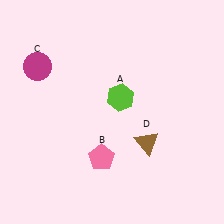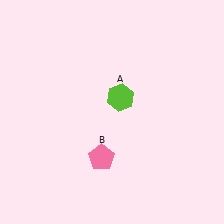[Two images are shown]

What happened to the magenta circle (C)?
The magenta circle (C) was removed in Image 2. It was in the top-left area of Image 1.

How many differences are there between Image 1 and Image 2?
There are 2 differences between the two images.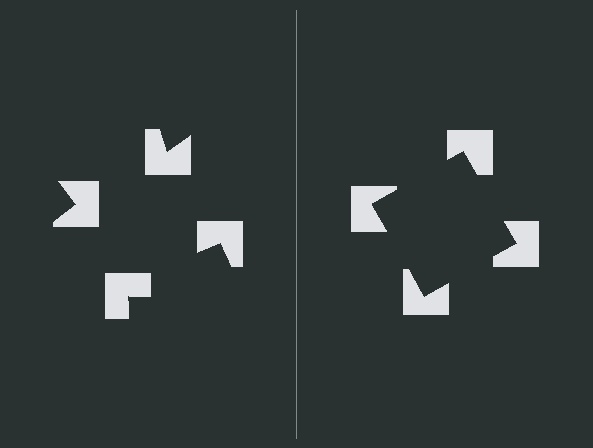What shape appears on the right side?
An illusory square.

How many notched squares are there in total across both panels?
8 — 4 on each side.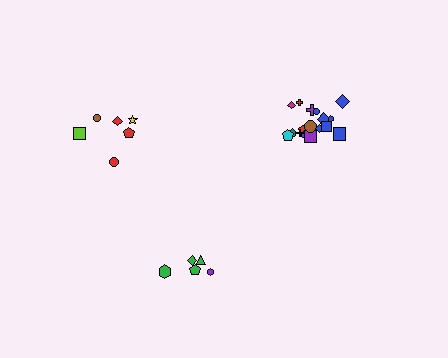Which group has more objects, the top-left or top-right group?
The top-right group.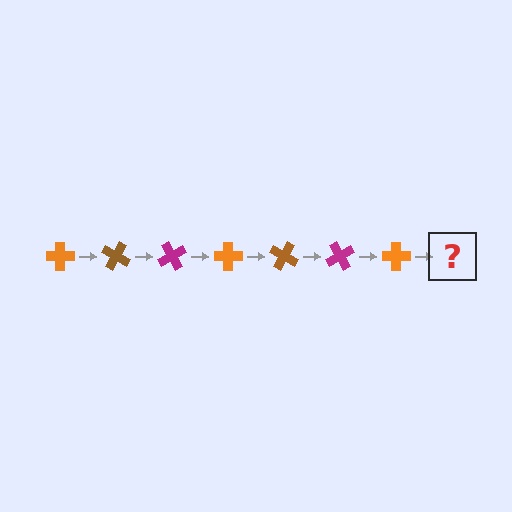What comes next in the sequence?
The next element should be a brown cross, rotated 210 degrees from the start.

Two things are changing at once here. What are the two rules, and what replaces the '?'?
The two rules are that it rotates 30 degrees each step and the color cycles through orange, brown, and magenta. The '?' should be a brown cross, rotated 210 degrees from the start.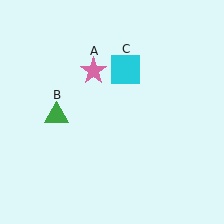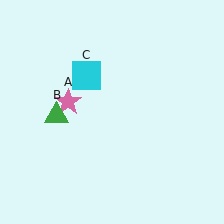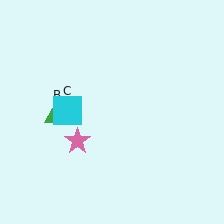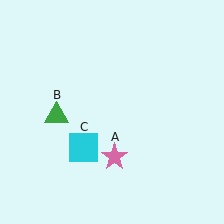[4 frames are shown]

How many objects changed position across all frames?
2 objects changed position: pink star (object A), cyan square (object C).